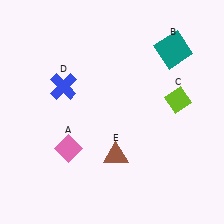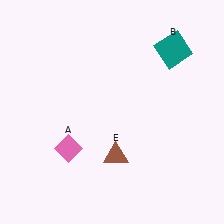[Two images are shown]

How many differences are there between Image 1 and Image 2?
There are 2 differences between the two images.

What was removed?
The lime diamond (C), the blue cross (D) were removed in Image 2.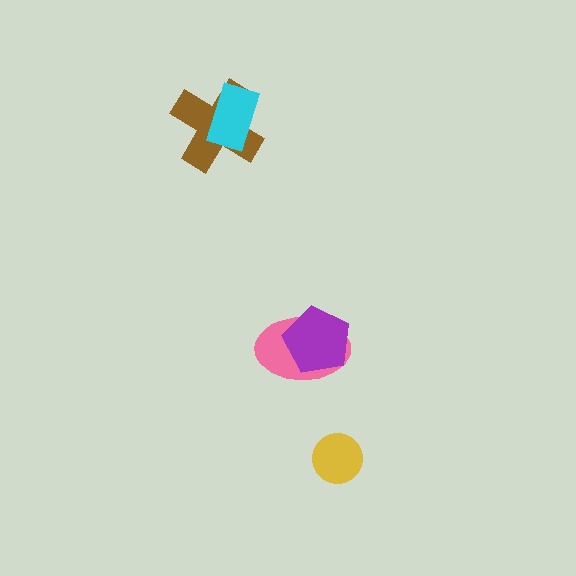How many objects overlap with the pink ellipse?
1 object overlaps with the pink ellipse.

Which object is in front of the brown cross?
The cyan rectangle is in front of the brown cross.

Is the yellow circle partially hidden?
No, no other shape covers it.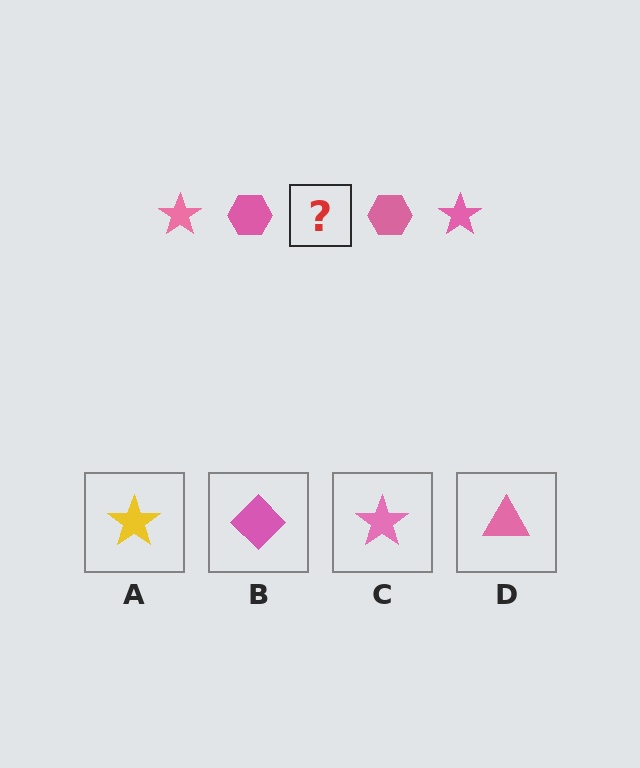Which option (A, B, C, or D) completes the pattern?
C.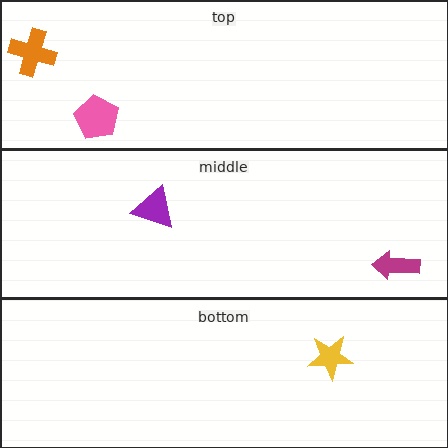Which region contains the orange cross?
The top region.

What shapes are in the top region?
The pink pentagon, the orange cross.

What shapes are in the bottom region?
The yellow star.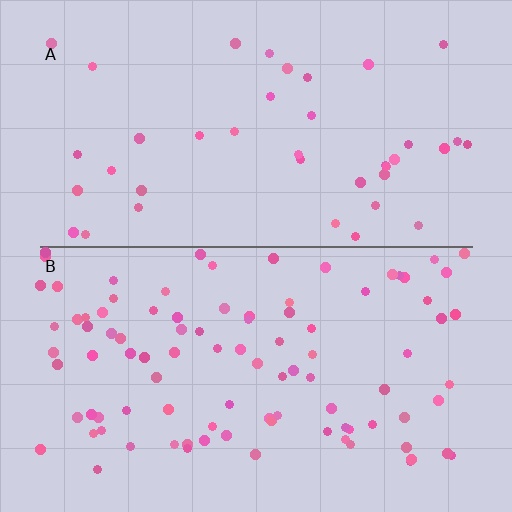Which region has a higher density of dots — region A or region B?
B (the bottom).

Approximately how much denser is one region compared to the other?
Approximately 2.4× — region B over region A.